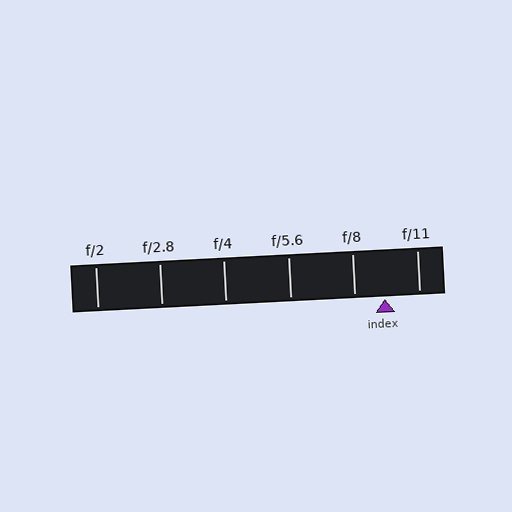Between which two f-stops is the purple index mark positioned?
The index mark is between f/8 and f/11.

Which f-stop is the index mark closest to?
The index mark is closest to f/8.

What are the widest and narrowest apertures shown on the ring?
The widest aperture shown is f/2 and the narrowest is f/11.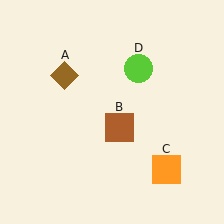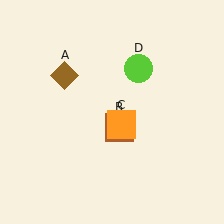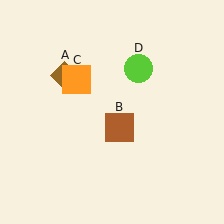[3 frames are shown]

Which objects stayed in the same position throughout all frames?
Brown diamond (object A) and brown square (object B) and lime circle (object D) remained stationary.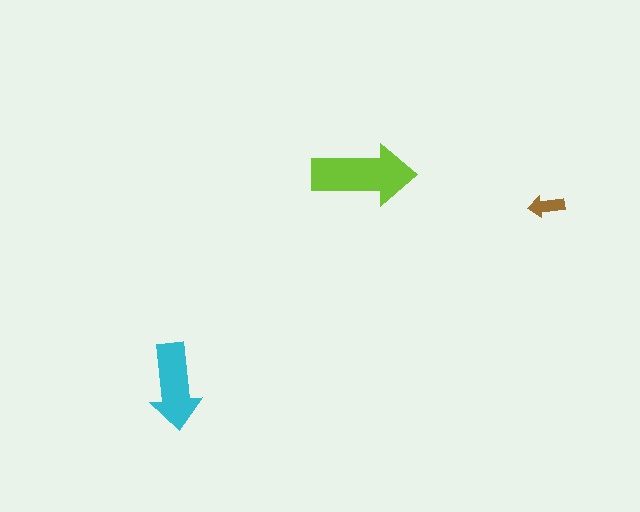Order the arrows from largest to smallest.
the lime one, the cyan one, the brown one.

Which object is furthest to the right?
The brown arrow is rightmost.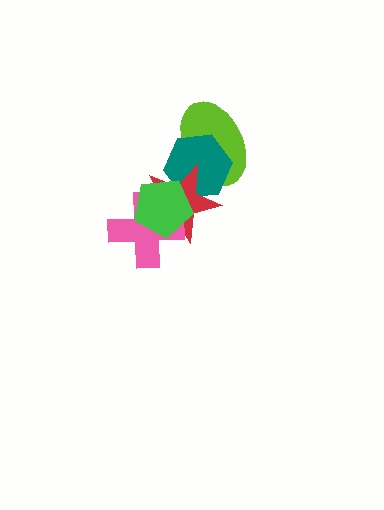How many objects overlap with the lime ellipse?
2 objects overlap with the lime ellipse.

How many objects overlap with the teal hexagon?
3 objects overlap with the teal hexagon.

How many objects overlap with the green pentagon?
3 objects overlap with the green pentagon.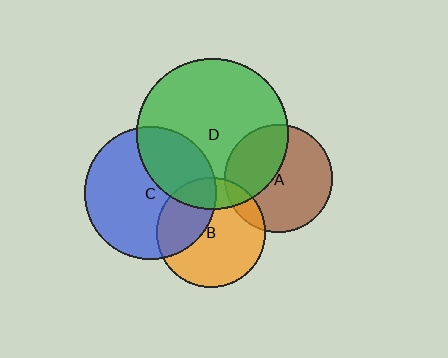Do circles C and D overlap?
Yes.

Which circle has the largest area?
Circle D (green).